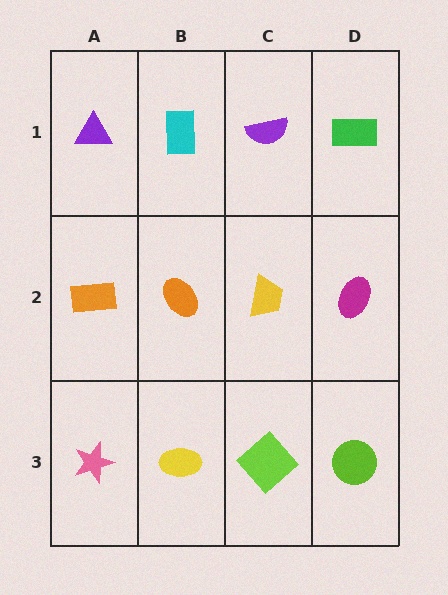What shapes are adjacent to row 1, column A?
An orange rectangle (row 2, column A), a cyan rectangle (row 1, column B).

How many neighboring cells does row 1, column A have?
2.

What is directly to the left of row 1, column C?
A cyan rectangle.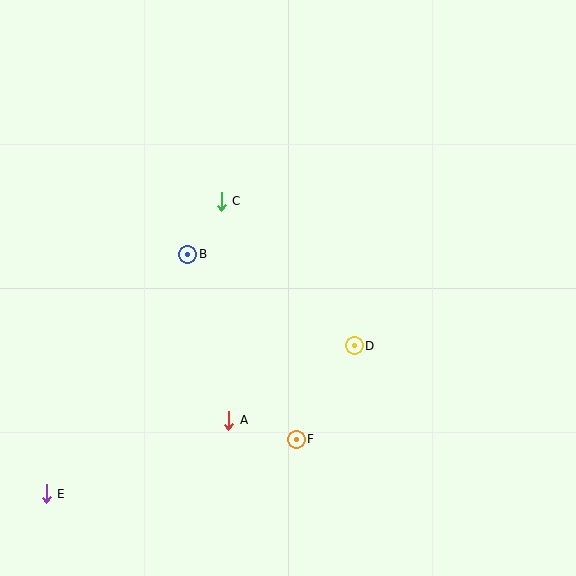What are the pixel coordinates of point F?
Point F is at (296, 439).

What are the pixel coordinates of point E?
Point E is at (46, 494).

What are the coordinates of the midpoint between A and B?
The midpoint between A and B is at (208, 337).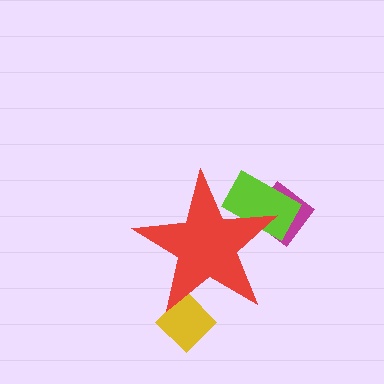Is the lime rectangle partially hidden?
Yes, the lime rectangle is partially hidden behind the red star.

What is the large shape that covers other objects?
A red star.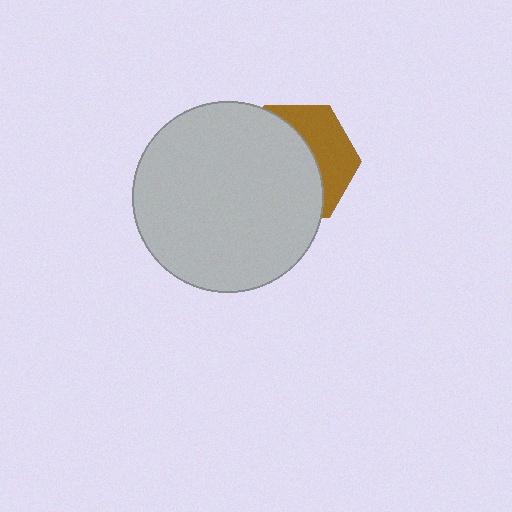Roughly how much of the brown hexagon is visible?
A small part of it is visible (roughly 38%).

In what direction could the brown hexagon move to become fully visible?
The brown hexagon could move right. That would shift it out from behind the light gray circle entirely.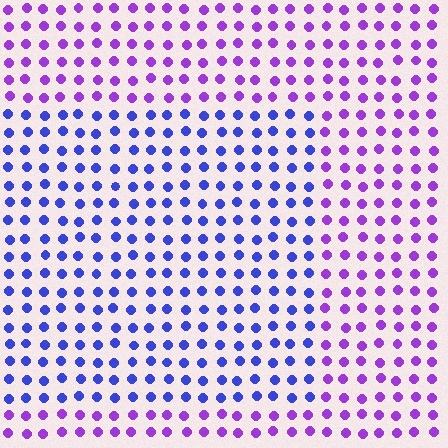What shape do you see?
I see a rectangle.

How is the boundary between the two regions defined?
The boundary is defined purely by a slight shift in hue (about 43 degrees). Spacing, size, and orientation are identical on both sides.